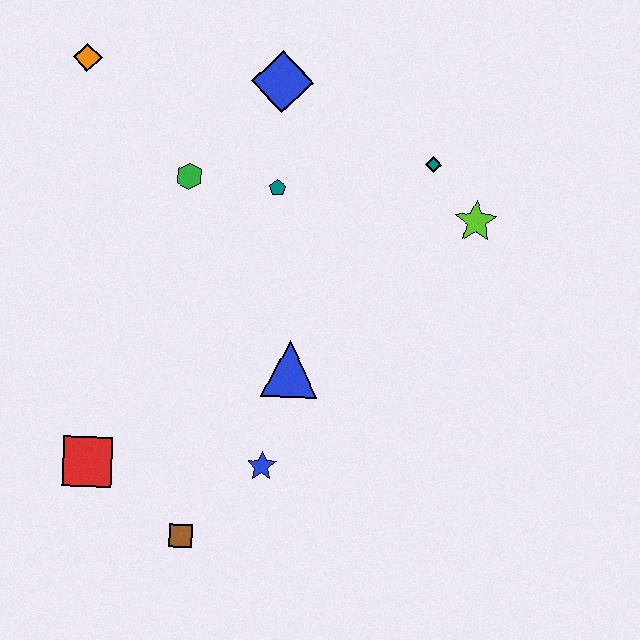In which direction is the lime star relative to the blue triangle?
The lime star is to the right of the blue triangle.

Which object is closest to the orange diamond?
The green hexagon is closest to the orange diamond.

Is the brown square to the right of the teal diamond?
No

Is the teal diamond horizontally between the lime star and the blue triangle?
Yes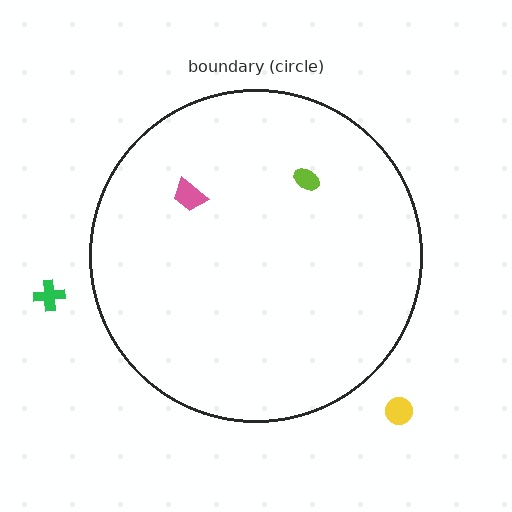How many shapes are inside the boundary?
2 inside, 2 outside.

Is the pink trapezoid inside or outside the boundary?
Inside.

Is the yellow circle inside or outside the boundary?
Outside.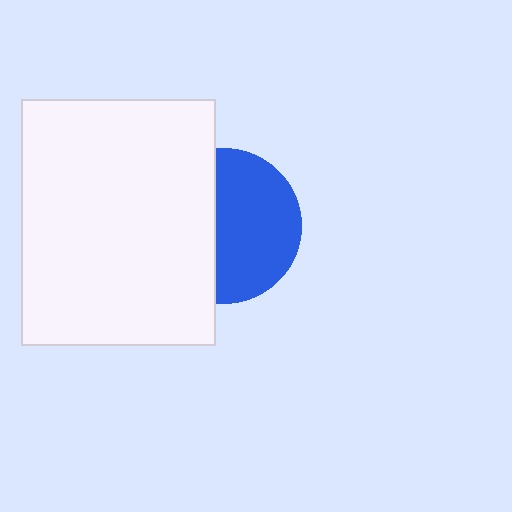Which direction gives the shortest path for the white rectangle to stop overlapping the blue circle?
Moving left gives the shortest separation.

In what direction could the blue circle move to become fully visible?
The blue circle could move right. That would shift it out from behind the white rectangle entirely.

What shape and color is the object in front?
The object in front is a white rectangle.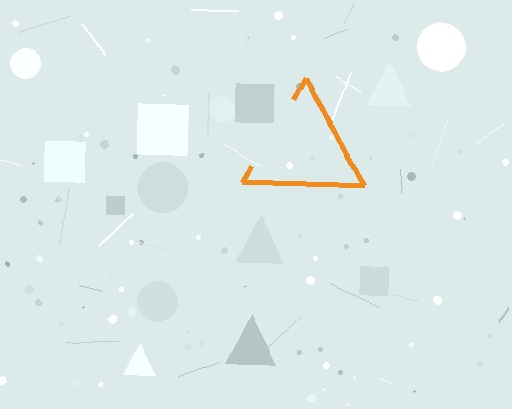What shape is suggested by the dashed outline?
The dashed outline suggests a triangle.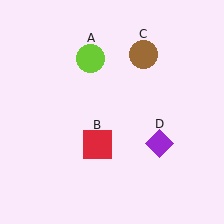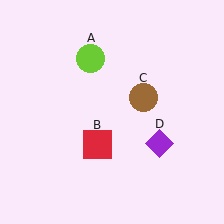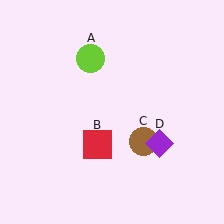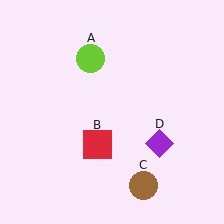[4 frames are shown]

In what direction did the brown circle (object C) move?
The brown circle (object C) moved down.